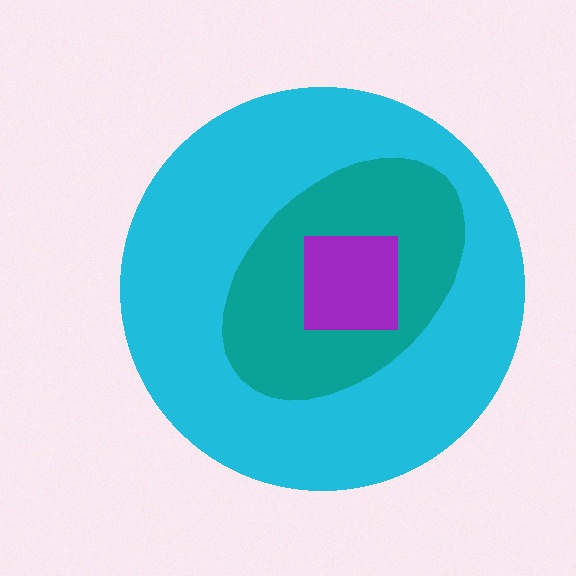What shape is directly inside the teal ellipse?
The purple square.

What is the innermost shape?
The purple square.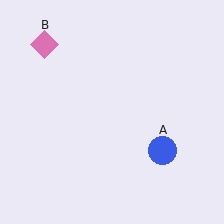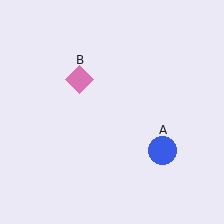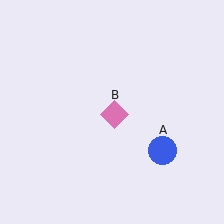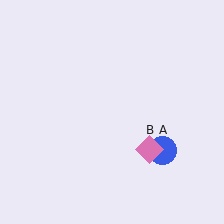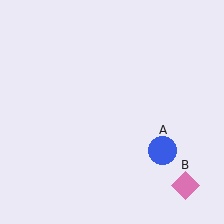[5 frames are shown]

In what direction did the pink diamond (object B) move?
The pink diamond (object B) moved down and to the right.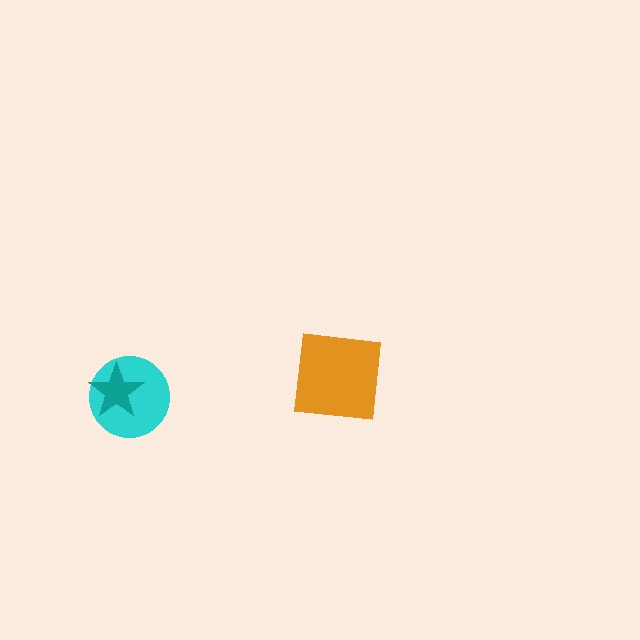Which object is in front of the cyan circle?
The teal star is in front of the cyan circle.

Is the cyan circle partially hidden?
Yes, it is partially covered by another shape.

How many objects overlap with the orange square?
0 objects overlap with the orange square.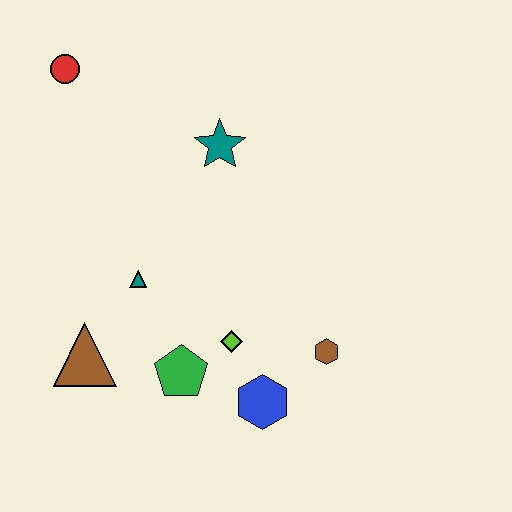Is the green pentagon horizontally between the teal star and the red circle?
Yes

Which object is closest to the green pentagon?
The lime diamond is closest to the green pentagon.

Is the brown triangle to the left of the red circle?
No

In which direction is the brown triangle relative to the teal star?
The brown triangle is below the teal star.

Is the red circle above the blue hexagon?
Yes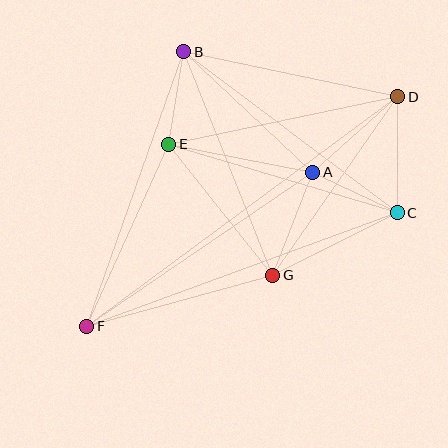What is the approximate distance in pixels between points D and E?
The distance between D and E is approximately 234 pixels.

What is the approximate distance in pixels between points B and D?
The distance between B and D is approximately 219 pixels.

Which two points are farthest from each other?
Points D and F are farthest from each other.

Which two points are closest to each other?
Points B and E are closest to each other.